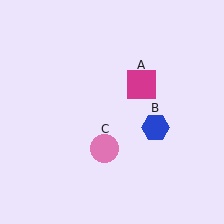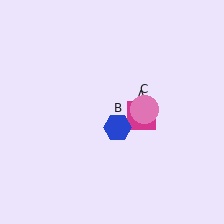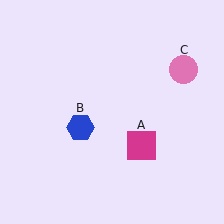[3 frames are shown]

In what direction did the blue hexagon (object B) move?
The blue hexagon (object B) moved left.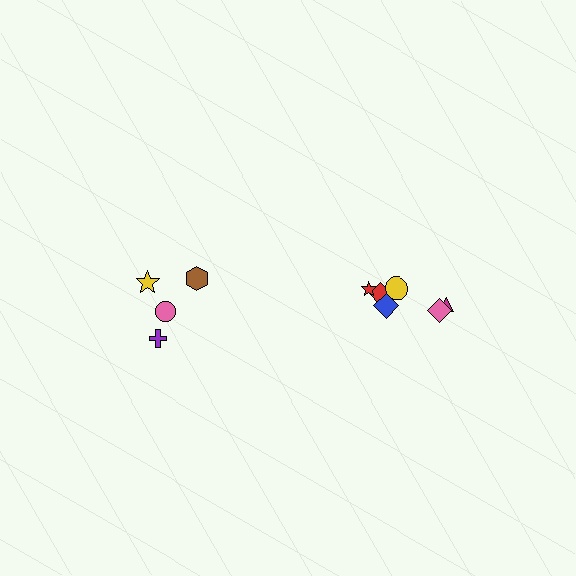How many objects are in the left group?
There are 4 objects.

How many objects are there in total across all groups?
There are 10 objects.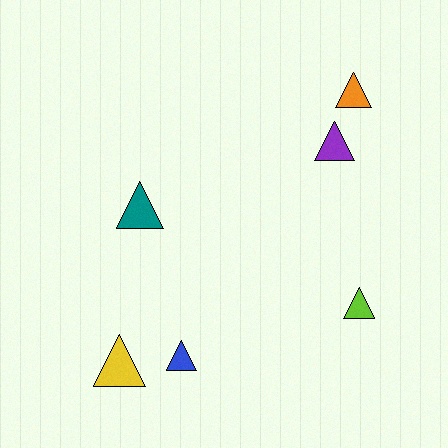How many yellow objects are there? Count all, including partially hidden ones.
There is 1 yellow object.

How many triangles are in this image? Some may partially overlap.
There are 6 triangles.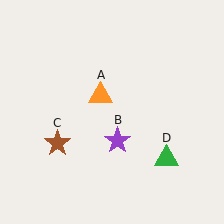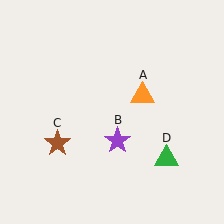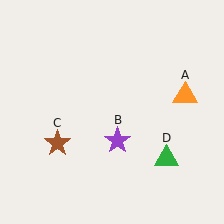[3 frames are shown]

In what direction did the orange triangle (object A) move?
The orange triangle (object A) moved right.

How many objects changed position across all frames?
1 object changed position: orange triangle (object A).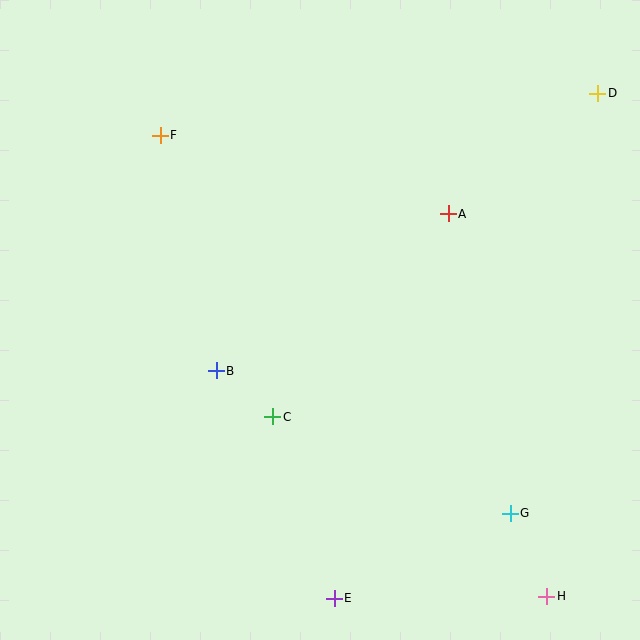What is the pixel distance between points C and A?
The distance between C and A is 269 pixels.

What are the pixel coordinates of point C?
Point C is at (273, 417).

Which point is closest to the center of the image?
Point C at (273, 417) is closest to the center.